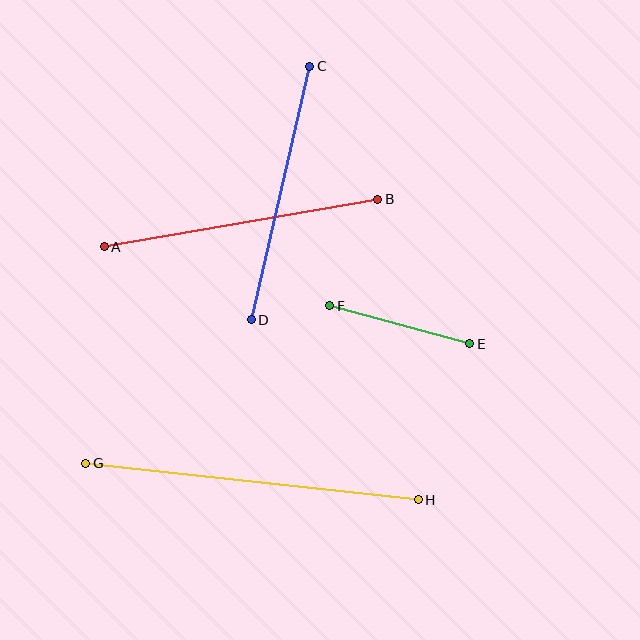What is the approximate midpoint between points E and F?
The midpoint is at approximately (400, 325) pixels.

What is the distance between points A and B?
The distance is approximately 278 pixels.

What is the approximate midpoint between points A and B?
The midpoint is at approximately (241, 223) pixels.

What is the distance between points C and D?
The distance is approximately 260 pixels.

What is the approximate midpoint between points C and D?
The midpoint is at approximately (281, 193) pixels.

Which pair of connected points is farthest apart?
Points G and H are farthest apart.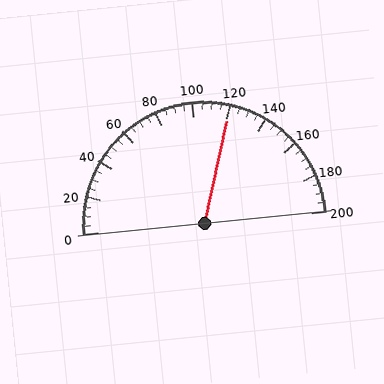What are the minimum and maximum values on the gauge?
The gauge ranges from 0 to 200.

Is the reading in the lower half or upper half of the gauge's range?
The reading is in the upper half of the range (0 to 200).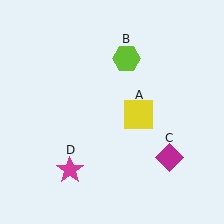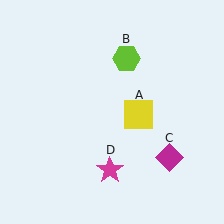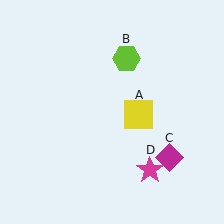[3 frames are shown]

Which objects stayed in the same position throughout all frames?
Yellow square (object A) and lime hexagon (object B) and magenta diamond (object C) remained stationary.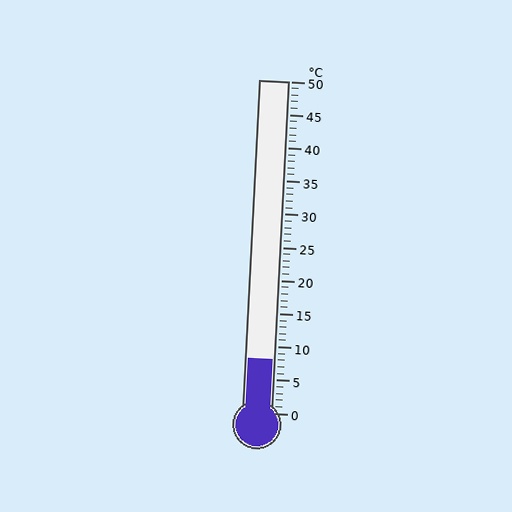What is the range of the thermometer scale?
The thermometer scale ranges from 0°C to 50°C.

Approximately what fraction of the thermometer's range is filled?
The thermometer is filled to approximately 15% of its range.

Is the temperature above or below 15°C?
The temperature is below 15°C.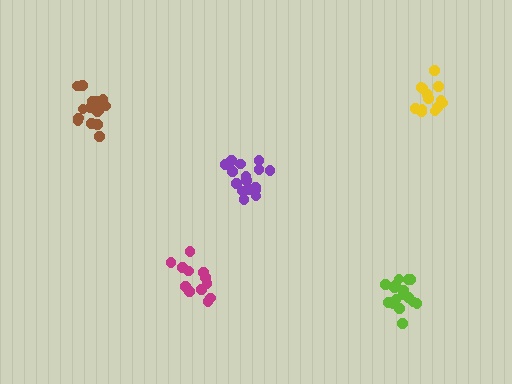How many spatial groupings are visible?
There are 5 spatial groupings.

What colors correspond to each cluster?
The clusters are colored: brown, yellow, lime, purple, magenta.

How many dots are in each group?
Group 1: 17 dots, Group 2: 13 dots, Group 3: 16 dots, Group 4: 16 dots, Group 5: 12 dots (74 total).